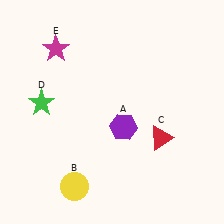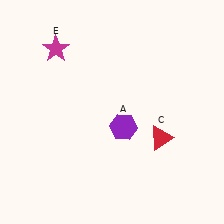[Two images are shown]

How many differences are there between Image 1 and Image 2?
There are 2 differences between the two images.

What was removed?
The yellow circle (B), the green star (D) were removed in Image 2.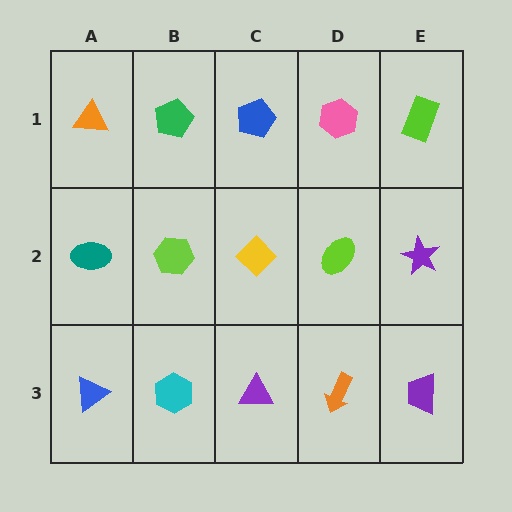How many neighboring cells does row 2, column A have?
3.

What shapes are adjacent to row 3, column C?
A yellow diamond (row 2, column C), a cyan hexagon (row 3, column B), an orange arrow (row 3, column D).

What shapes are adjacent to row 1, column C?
A yellow diamond (row 2, column C), a green pentagon (row 1, column B), a pink hexagon (row 1, column D).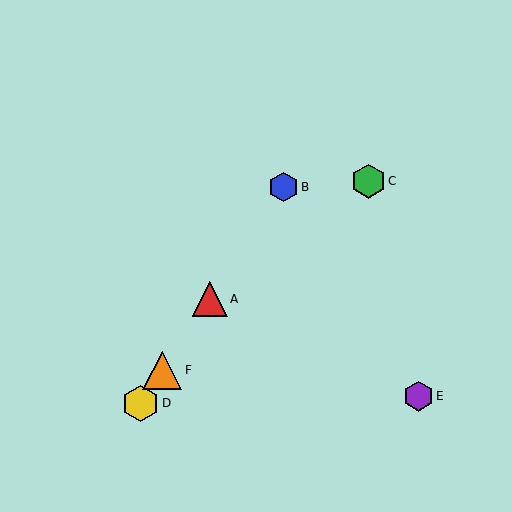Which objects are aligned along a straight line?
Objects A, B, D, F are aligned along a straight line.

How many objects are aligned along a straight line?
4 objects (A, B, D, F) are aligned along a straight line.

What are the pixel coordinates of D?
Object D is at (140, 403).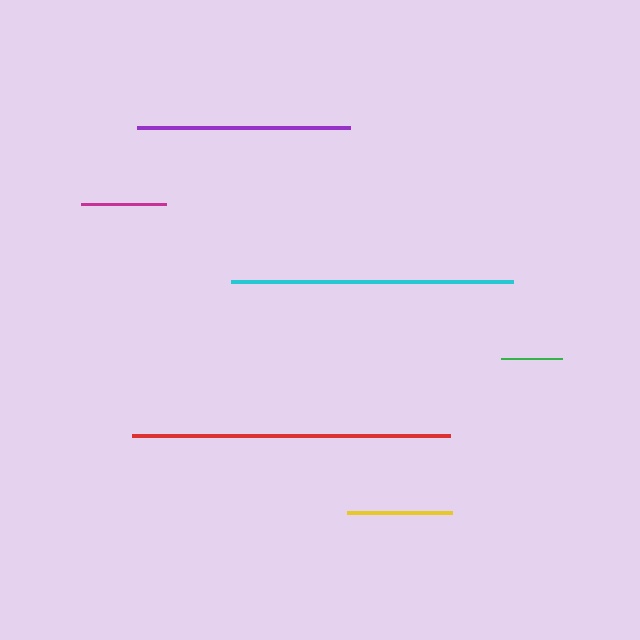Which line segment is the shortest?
The green line is the shortest at approximately 61 pixels.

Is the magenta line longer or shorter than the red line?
The red line is longer than the magenta line.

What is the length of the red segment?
The red segment is approximately 317 pixels long.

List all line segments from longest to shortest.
From longest to shortest: red, cyan, purple, yellow, magenta, green.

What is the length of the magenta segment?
The magenta segment is approximately 85 pixels long.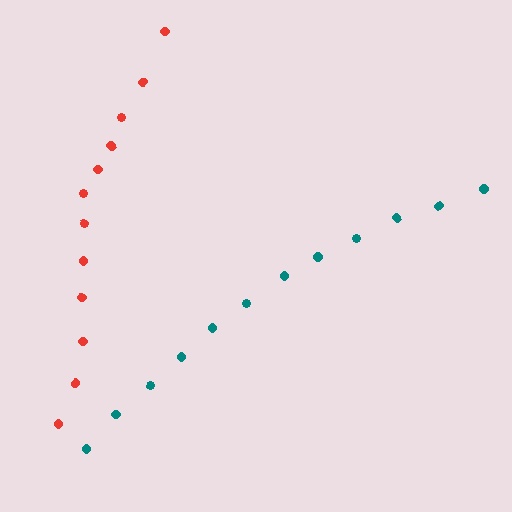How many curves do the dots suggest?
There are 2 distinct paths.